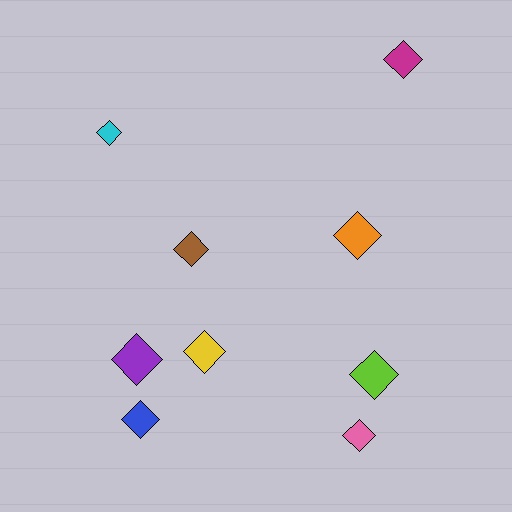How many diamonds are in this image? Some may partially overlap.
There are 9 diamonds.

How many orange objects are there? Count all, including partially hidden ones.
There is 1 orange object.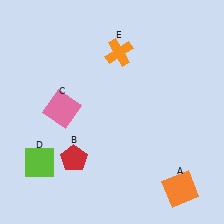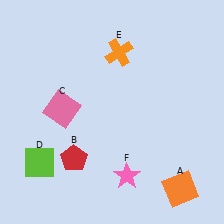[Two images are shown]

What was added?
A pink star (F) was added in Image 2.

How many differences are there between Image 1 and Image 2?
There is 1 difference between the two images.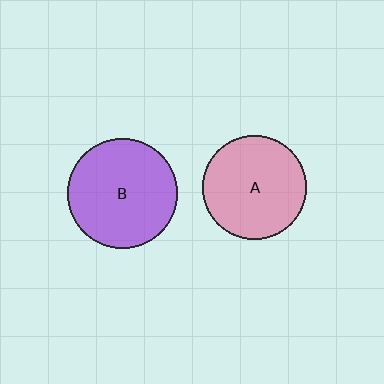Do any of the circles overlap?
No, none of the circles overlap.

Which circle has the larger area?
Circle B (purple).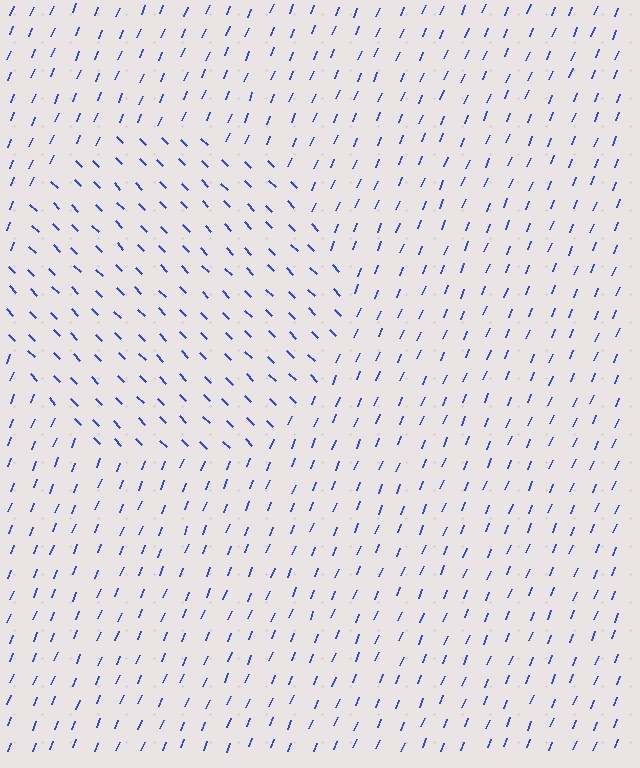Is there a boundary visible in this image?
Yes, there is a texture boundary formed by a change in line orientation.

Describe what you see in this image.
The image is filled with small blue line segments. A circle region in the image has lines oriented differently from the surrounding lines, creating a visible texture boundary.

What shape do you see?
I see a circle.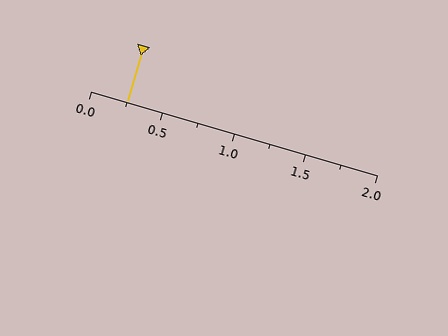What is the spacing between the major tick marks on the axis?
The major ticks are spaced 0.5 apart.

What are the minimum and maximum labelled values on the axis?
The axis runs from 0.0 to 2.0.